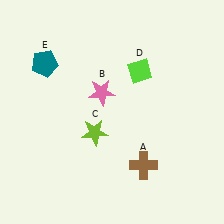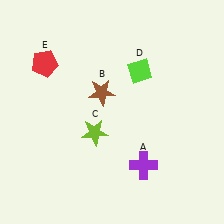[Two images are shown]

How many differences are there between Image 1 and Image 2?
There are 3 differences between the two images.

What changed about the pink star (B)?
In Image 1, B is pink. In Image 2, it changed to brown.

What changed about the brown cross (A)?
In Image 1, A is brown. In Image 2, it changed to purple.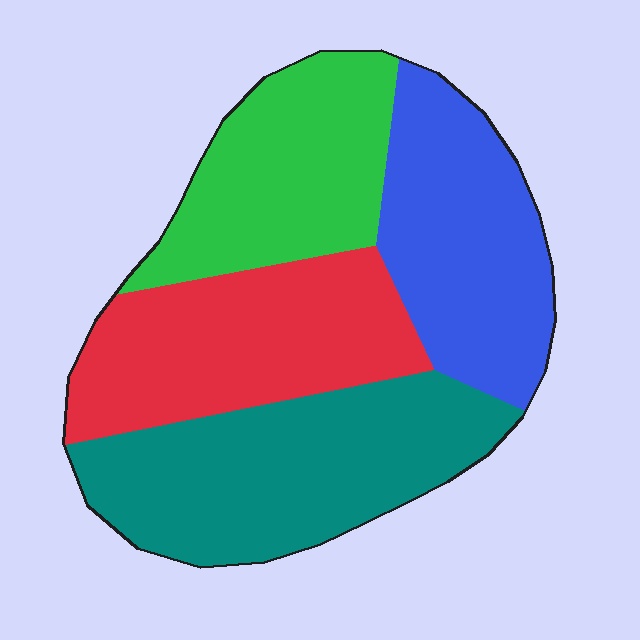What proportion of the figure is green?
Green takes up about one fifth (1/5) of the figure.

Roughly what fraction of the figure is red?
Red covers 25% of the figure.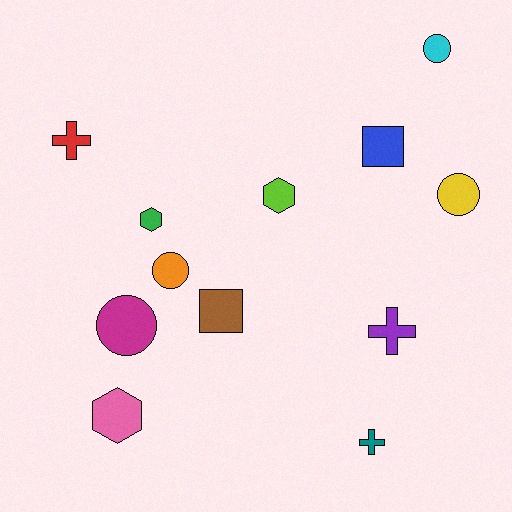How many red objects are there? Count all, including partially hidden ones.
There is 1 red object.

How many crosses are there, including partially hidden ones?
There are 3 crosses.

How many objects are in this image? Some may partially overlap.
There are 12 objects.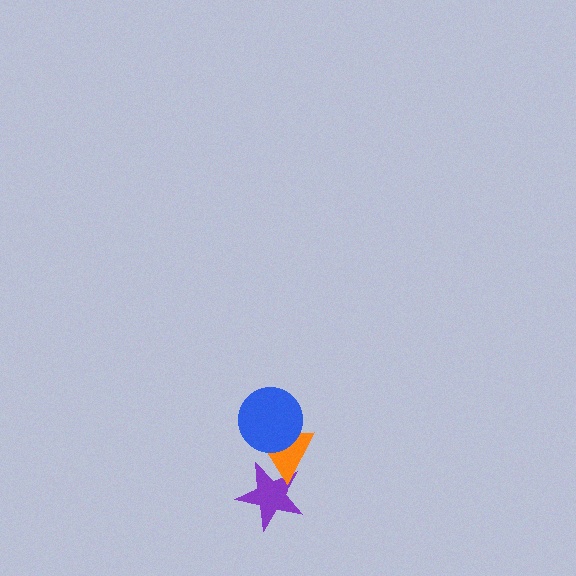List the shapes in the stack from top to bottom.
From top to bottom: the blue circle, the orange triangle, the purple star.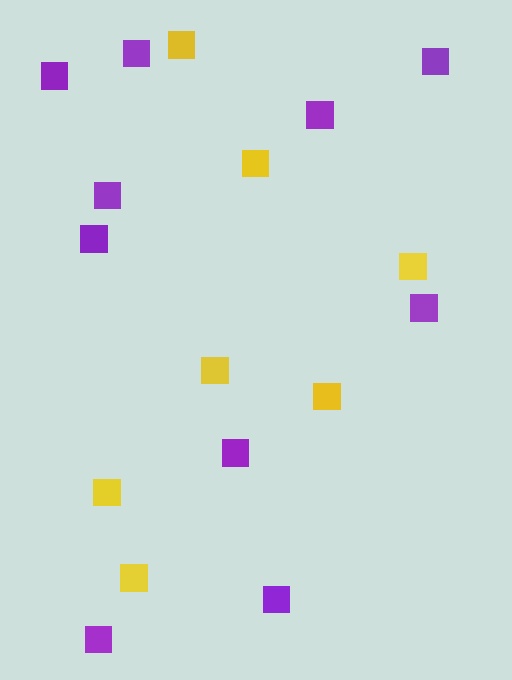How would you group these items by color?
There are 2 groups: one group of purple squares (10) and one group of yellow squares (7).